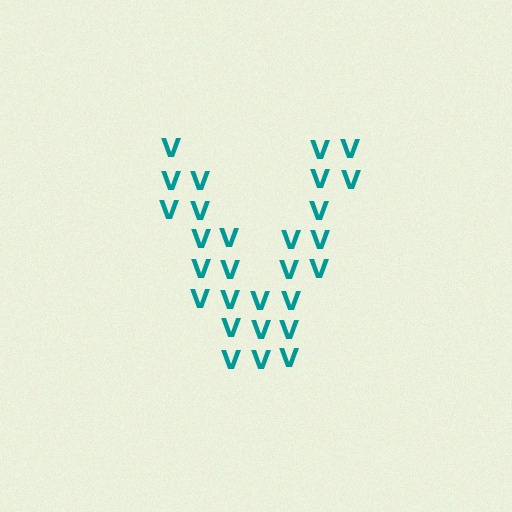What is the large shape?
The large shape is the letter V.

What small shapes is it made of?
It is made of small letter V's.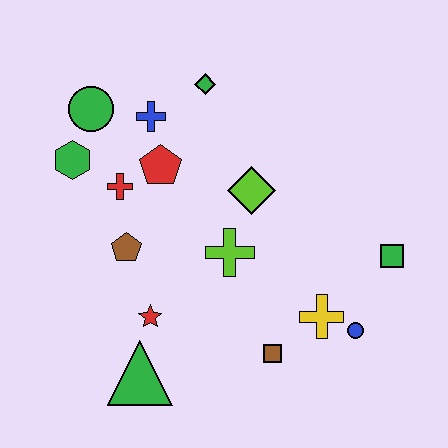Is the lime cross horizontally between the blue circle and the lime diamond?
No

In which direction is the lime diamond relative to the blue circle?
The lime diamond is above the blue circle.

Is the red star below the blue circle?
No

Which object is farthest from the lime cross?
The green circle is farthest from the lime cross.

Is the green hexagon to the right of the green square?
No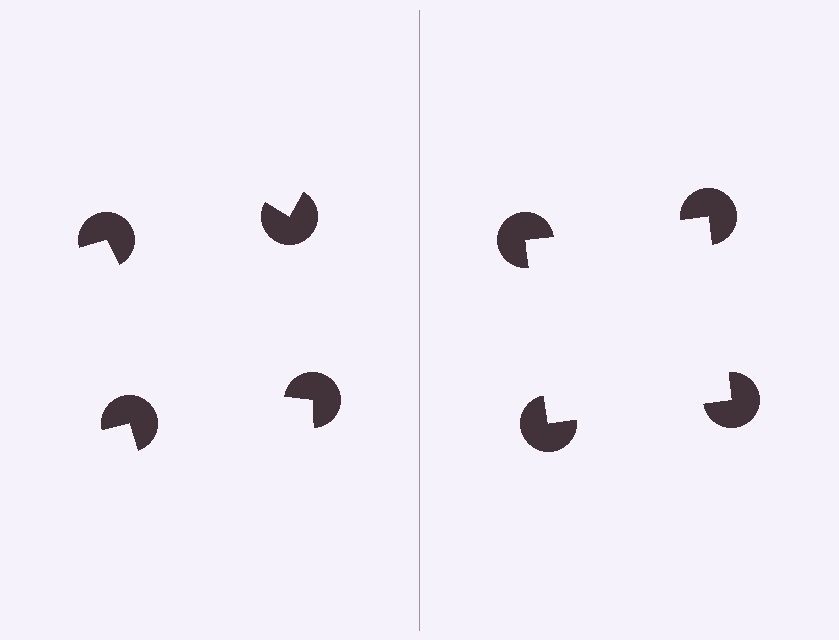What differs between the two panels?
The pac-man discs are positioned identically on both sides; only the wedge orientations differ. On the right they align to a square; on the left they are misaligned.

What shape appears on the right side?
An illusory square.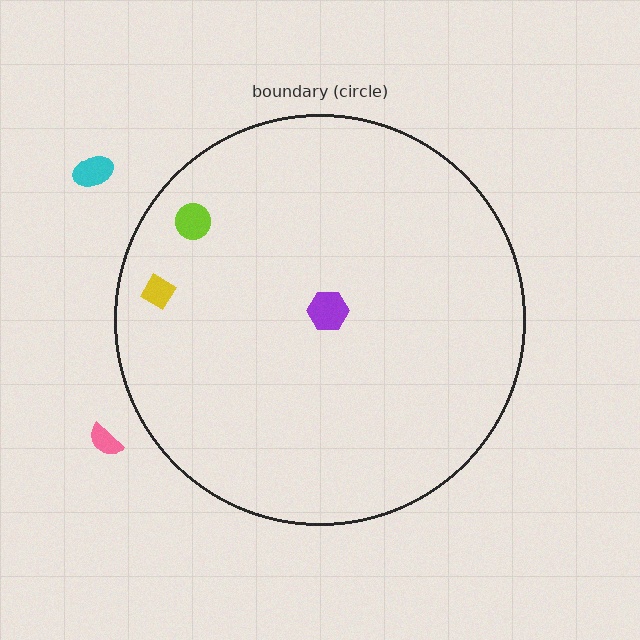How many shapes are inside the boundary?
3 inside, 2 outside.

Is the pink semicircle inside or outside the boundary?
Outside.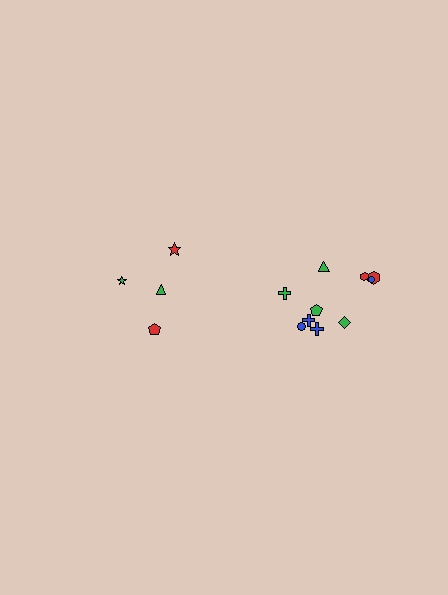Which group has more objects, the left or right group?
The right group.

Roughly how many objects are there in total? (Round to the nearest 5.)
Roughly 15 objects in total.